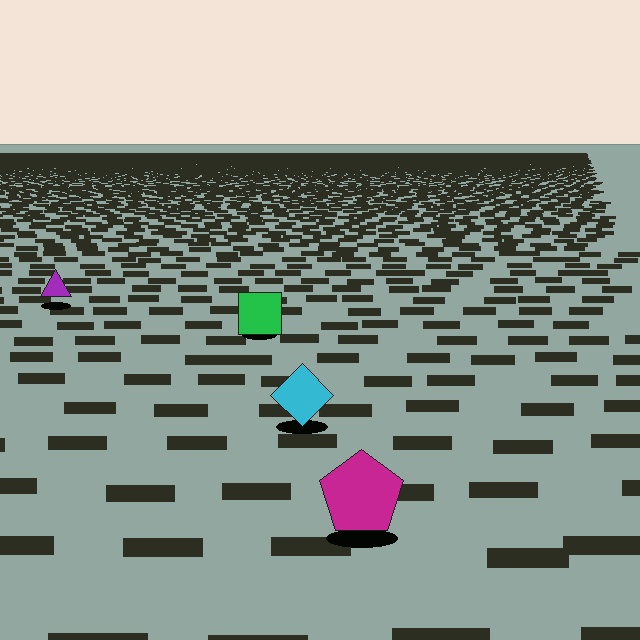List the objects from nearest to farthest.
From nearest to farthest: the magenta pentagon, the cyan diamond, the green square, the purple triangle.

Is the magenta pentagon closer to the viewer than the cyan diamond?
Yes. The magenta pentagon is closer — you can tell from the texture gradient: the ground texture is coarser near it.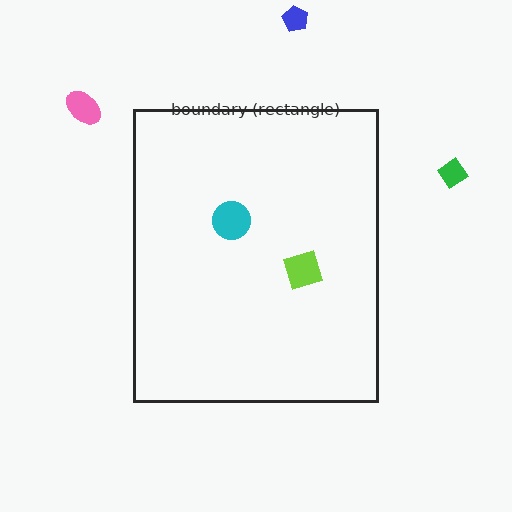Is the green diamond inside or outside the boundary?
Outside.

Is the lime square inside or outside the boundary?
Inside.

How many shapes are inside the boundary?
2 inside, 3 outside.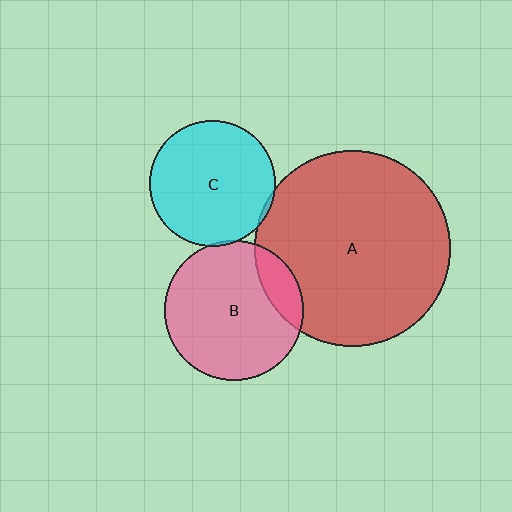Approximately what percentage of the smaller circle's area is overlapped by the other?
Approximately 15%.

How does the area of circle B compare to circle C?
Approximately 1.2 times.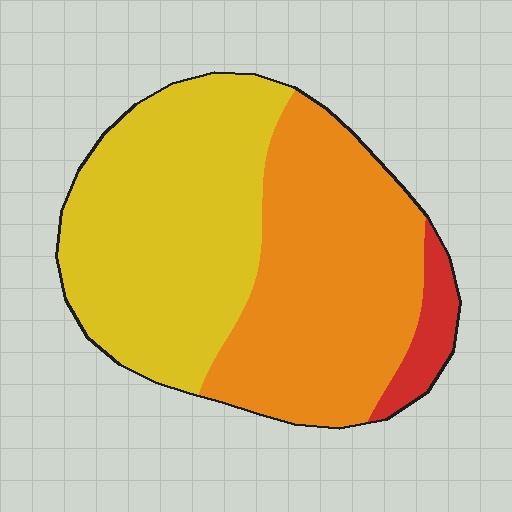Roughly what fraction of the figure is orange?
Orange takes up between a quarter and a half of the figure.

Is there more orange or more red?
Orange.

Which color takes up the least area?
Red, at roughly 5%.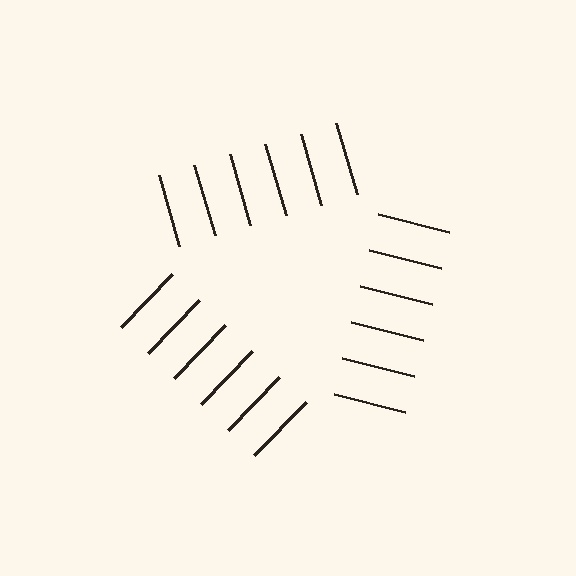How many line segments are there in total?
18 — 6 along each of the 3 edges.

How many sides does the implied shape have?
3 sides — the line-ends trace a triangle.